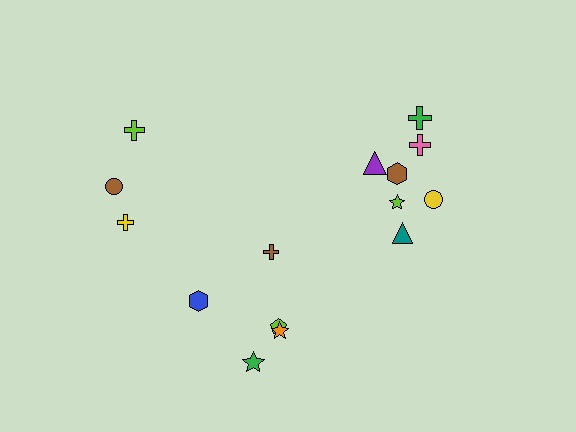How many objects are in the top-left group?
There are 3 objects.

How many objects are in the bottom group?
There are 5 objects.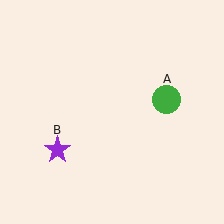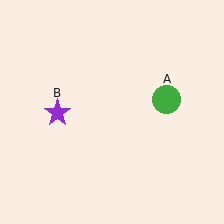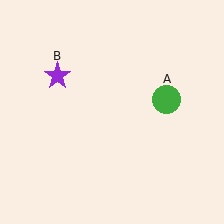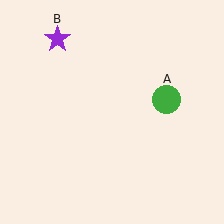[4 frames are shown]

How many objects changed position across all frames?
1 object changed position: purple star (object B).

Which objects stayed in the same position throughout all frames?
Green circle (object A) remained stationary.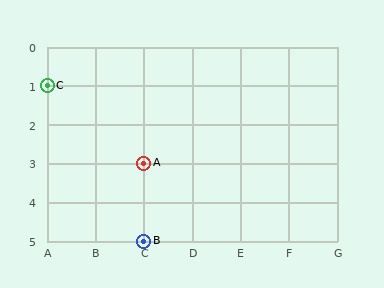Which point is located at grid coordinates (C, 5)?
Point B is at (C, 5).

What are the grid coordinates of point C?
Point C is at grid coordinates (A, 1).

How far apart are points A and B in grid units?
Points A and B are 2 rows apart.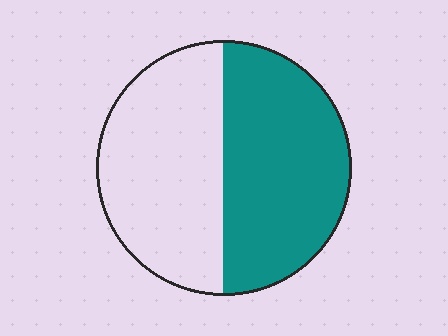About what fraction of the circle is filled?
About one half (1/2).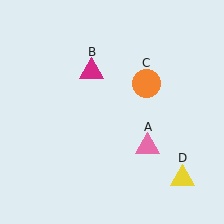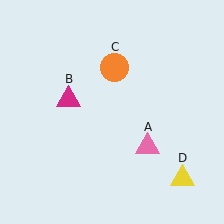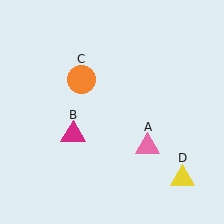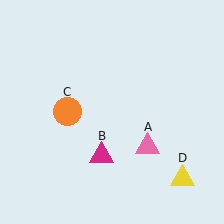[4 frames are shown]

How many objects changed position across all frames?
2 objects changed position: magenta triangle (object B), orange circle (object C).